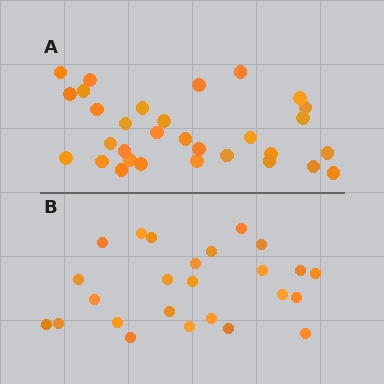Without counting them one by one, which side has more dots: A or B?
Region A (the top region) has more dots.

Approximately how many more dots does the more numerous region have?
Region A has about 6 more dots than region B.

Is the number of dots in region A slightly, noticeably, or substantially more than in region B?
Region A has only slightly more — the two regions are fairly close. The ratio is roughly 1.2 to 1.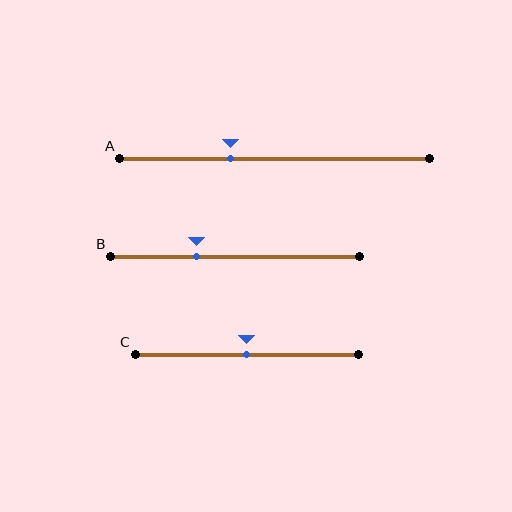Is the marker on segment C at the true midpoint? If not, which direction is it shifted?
Yes, the marker on segment C is at the true midpoint.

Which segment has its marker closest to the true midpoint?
Segment C has its marker closest to the true midpoint.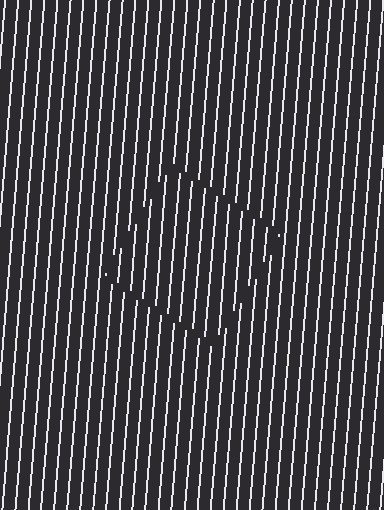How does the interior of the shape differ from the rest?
The interior of the shape contains the same grating, shifted by half a period — the contour is defined by the phase discontinuity where line-ends from the inner and outer gratings abut.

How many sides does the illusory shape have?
4 sides — the line-ends trace a square.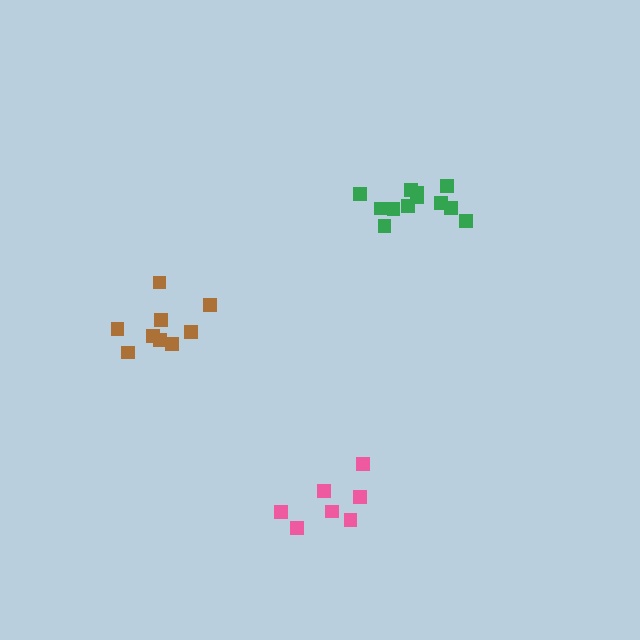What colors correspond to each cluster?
The clusters are colored: brown, pink, green.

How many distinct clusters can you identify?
There are 3 distinct clusters.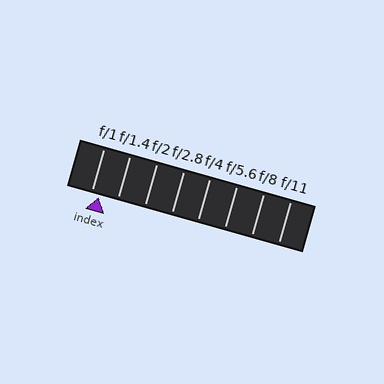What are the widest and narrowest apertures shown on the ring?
The widest aperture shown is f/1 and the narrowest is f/11.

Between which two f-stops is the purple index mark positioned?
The index mark is between f/1 and f/1.4.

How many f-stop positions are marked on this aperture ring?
There are 8 f-stop positions marked.